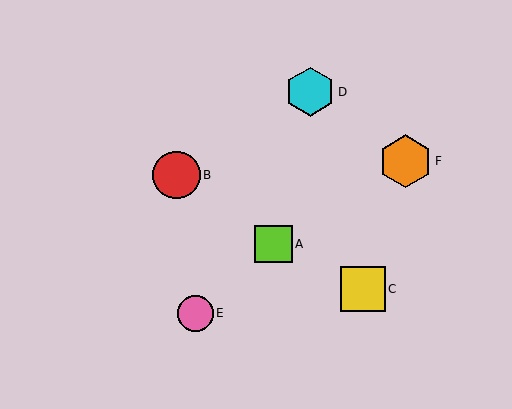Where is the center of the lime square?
The center of the lime square is at (273, 244).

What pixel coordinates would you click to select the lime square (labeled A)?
Click at (273, 244) to select the lime square A.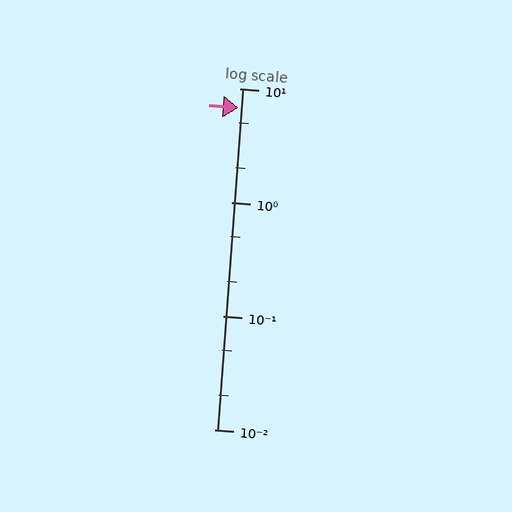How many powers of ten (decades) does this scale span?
The scale spans 3 decades, from 0.01 to 10.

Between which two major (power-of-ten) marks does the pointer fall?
The pointer is between 1 and 10.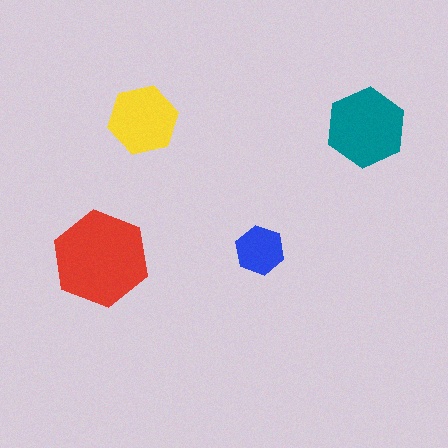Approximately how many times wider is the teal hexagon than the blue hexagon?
About 1.5 times wider.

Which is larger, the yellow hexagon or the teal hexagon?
The teal one.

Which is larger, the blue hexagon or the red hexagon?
The red one.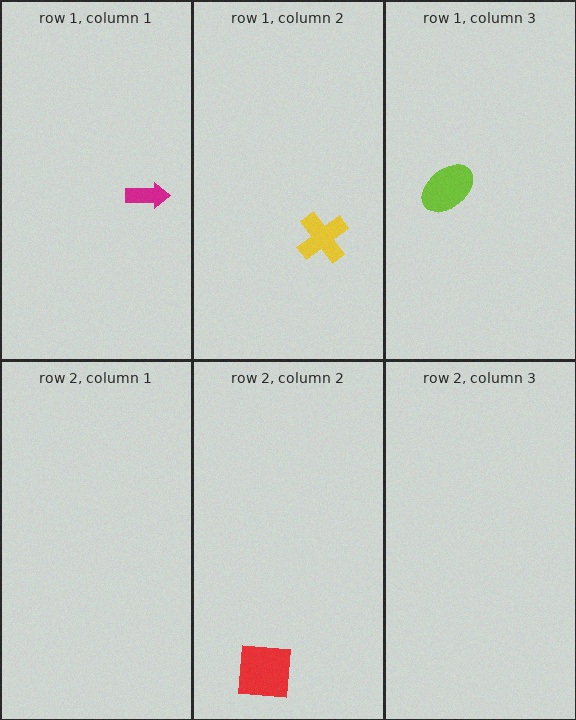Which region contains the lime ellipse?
The row 1, column 3 region.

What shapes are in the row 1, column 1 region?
The magenta arrow.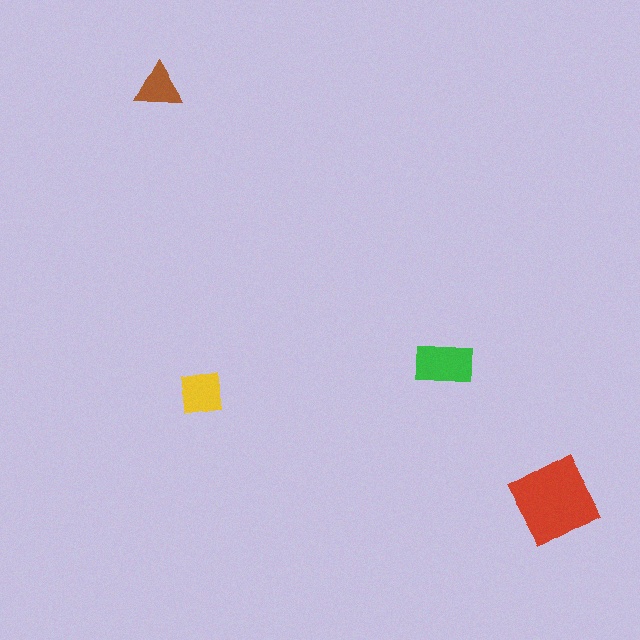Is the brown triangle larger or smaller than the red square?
Smaller.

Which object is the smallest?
The brown triangle.